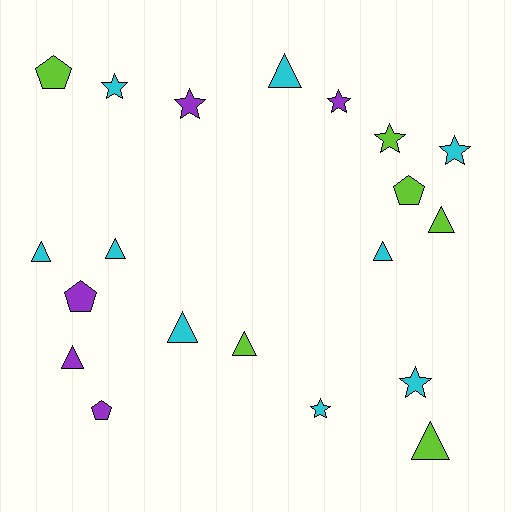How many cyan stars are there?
There are 4 cyan stars.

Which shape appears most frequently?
Triangle, with 9 objects.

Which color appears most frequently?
Cyan, with 9 objects.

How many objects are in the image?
There are 20 objects.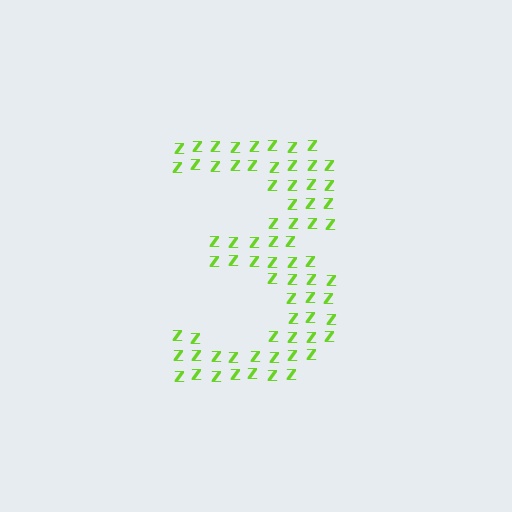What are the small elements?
The small elements are letter Z's.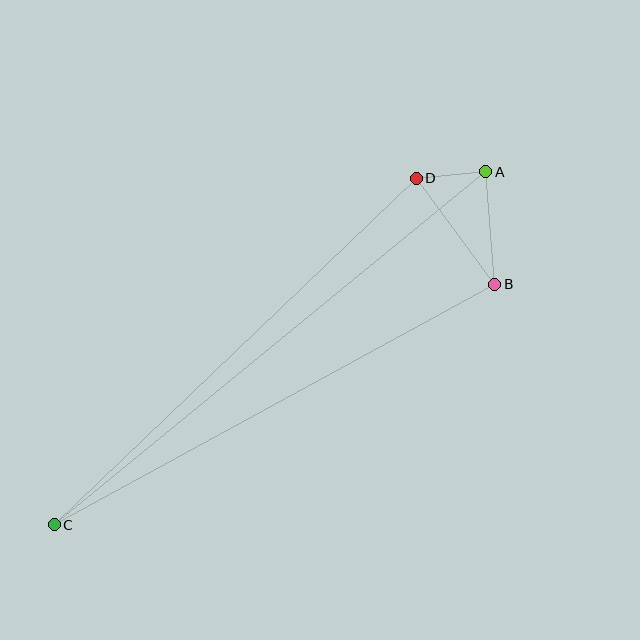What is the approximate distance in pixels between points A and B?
The distance between A and B is approximately 113 pixels.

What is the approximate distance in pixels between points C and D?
The distance between C and D is approximately 501 pixels.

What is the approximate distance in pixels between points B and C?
The distance between B and C is approximately 502 pixels.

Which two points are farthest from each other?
Points A and C are farthest from each other.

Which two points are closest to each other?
Points A and D are closest to each other.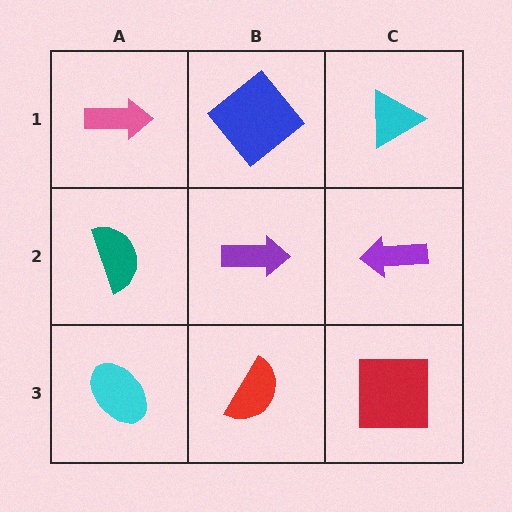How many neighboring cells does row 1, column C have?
2.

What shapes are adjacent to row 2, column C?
A cyan triangle (row 1, column C), a red square (row 3, column C), a purple arrow (row 2, column B).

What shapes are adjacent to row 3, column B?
A purple arrow (row 2, column B), a cyan ellipse (row 3, column A), a red square (row 3, column C).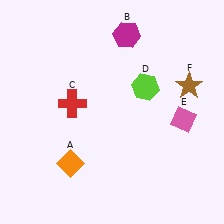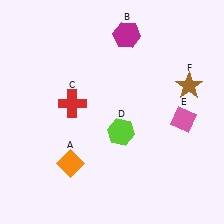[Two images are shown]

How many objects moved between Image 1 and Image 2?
1 object moved between the two images.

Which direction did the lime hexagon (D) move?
The lime hexagon (D) moved down.